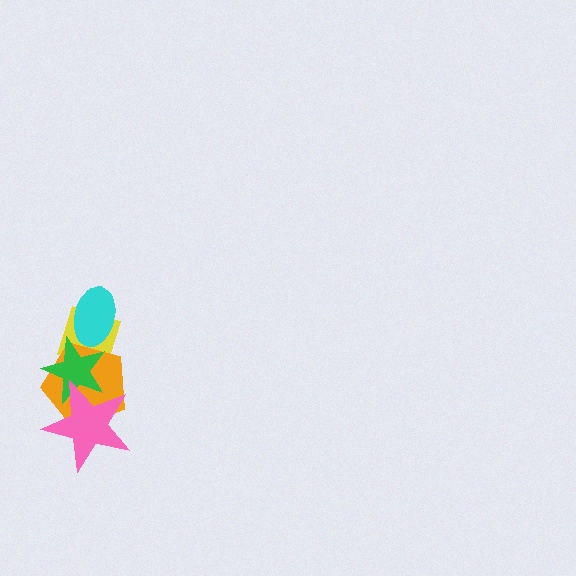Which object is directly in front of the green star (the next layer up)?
The cyan ellipse is directly in front of the green star.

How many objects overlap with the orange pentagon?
3 objects overlap with the orange pentagon.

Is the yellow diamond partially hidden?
Yes, it is partially covered by another shape.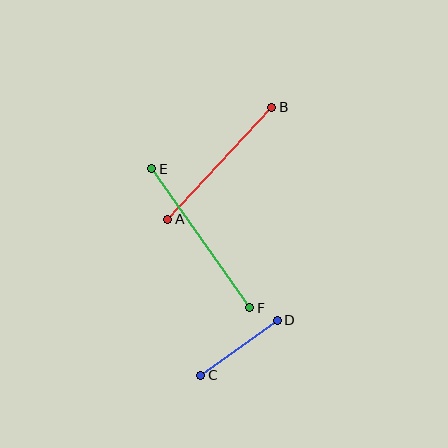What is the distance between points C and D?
The distance is approximately 94 pixels.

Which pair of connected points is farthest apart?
Points E and F are farthest apart.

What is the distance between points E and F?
The distance is approximately 170 pixels.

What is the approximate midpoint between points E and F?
The midpoint is at approximately (201, 238) pixels.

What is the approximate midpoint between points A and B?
The midpoint is at approximately (220, 163) pixels.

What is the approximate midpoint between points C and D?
The midpoint is at approximately (239, 348) pixels.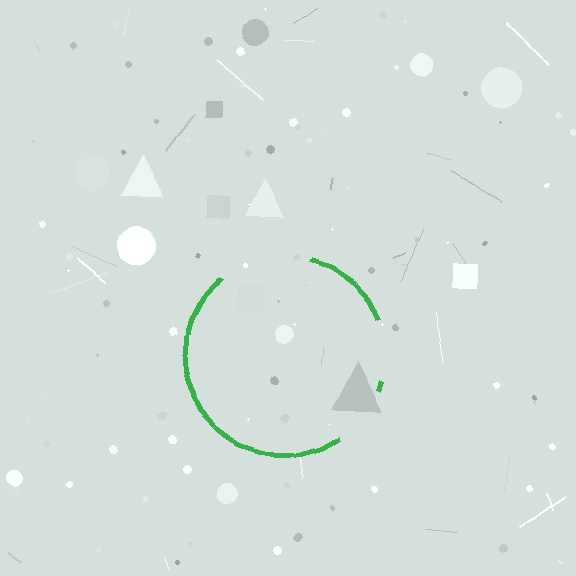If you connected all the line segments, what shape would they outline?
They would outline a circle.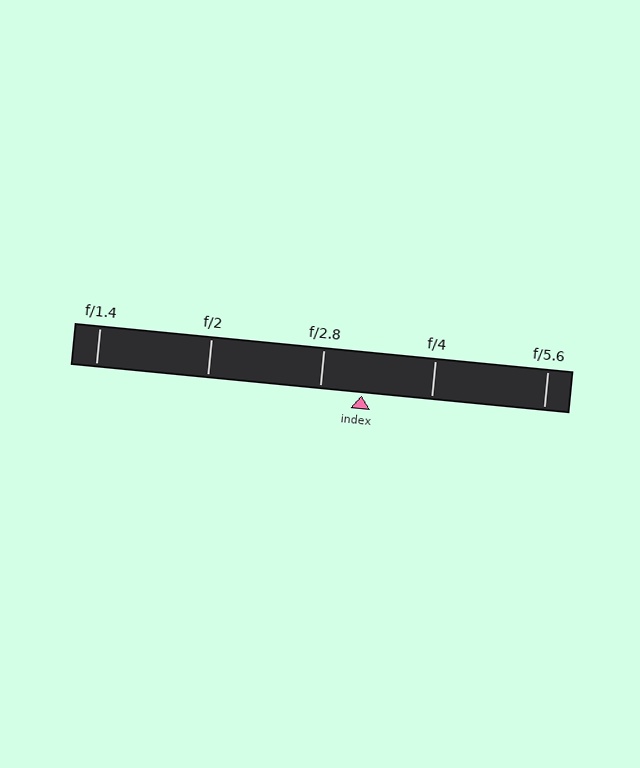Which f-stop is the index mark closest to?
The index mark is closest to f/2.8.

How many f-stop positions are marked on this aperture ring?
There are 5 f-stop positions marked.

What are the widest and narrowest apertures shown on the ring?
The widest aperture shown is f/1.4 and the narrowest is f/5.6.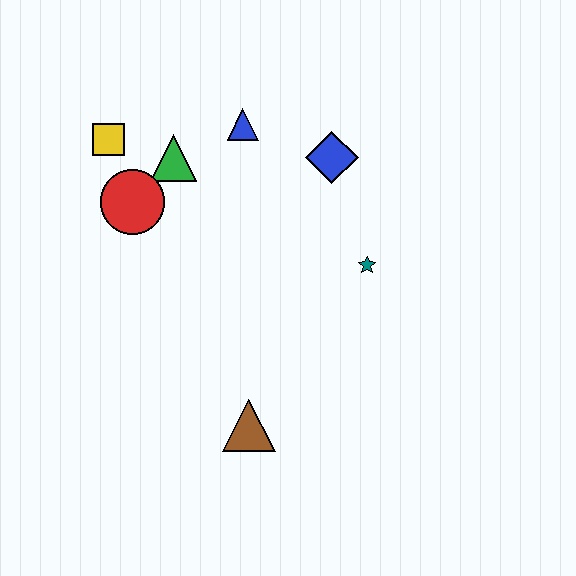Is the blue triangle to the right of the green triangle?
Yes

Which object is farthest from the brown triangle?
The yellow square is farthest from the brown triangle.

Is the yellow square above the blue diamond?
Yes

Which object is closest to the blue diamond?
The blue triangle is closest to the blue diamond.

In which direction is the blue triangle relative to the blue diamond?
The blue triangle is to the left of the blue diamond.